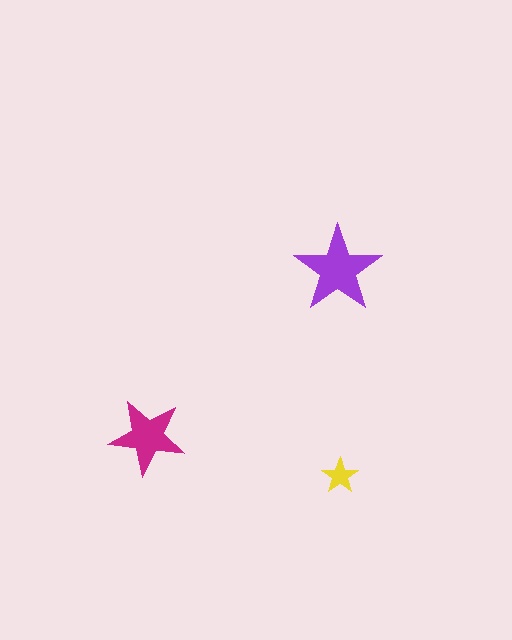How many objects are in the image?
There are 3 objects in the image.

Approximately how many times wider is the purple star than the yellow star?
About 2.5 times wider.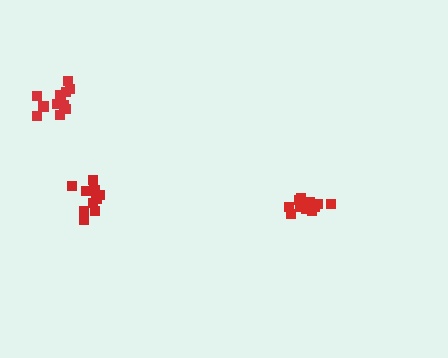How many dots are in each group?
Group 1: 12 dots, Group 2: 13 dots, Group 3: 11 dots (36 total).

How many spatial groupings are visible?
There are 3 spatial groupings.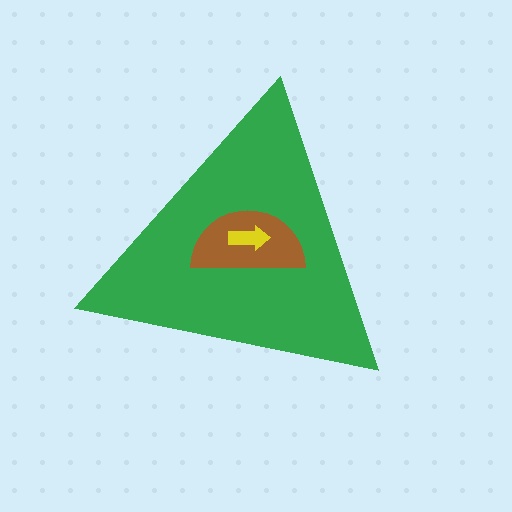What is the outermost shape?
The green triangle.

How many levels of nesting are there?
3.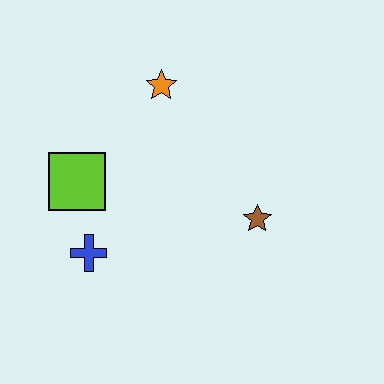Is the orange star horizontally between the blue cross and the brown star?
Yes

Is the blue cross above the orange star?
No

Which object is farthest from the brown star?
The lime square is farthest from the brown star.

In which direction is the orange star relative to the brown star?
The orange star is above the brown star.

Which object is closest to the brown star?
The orange star is closest to the brown star.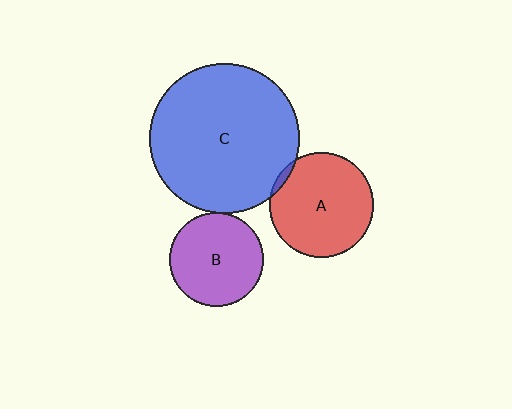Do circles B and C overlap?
Yes.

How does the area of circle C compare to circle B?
Approximately 2.5 times.